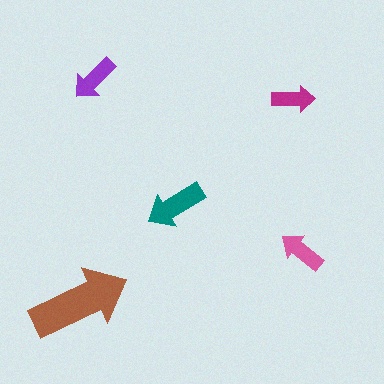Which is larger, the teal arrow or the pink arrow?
The teal one.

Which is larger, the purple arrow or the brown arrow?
The brown one.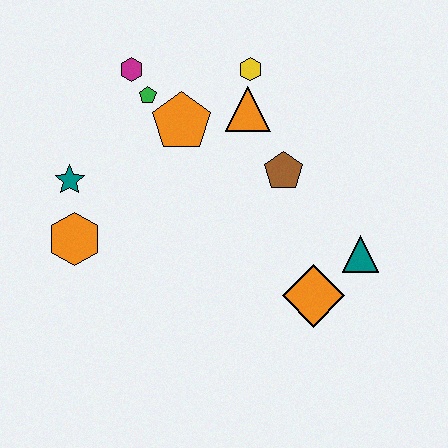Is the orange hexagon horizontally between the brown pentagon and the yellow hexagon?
No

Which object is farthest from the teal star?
The teal triangle is farthest from the teal star.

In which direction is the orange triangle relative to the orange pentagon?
The orange triangle is to the right of the orange pentagon.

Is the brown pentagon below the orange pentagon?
Yes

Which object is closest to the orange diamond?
The teal triangle is closest to the orange diamond.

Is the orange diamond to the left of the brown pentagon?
No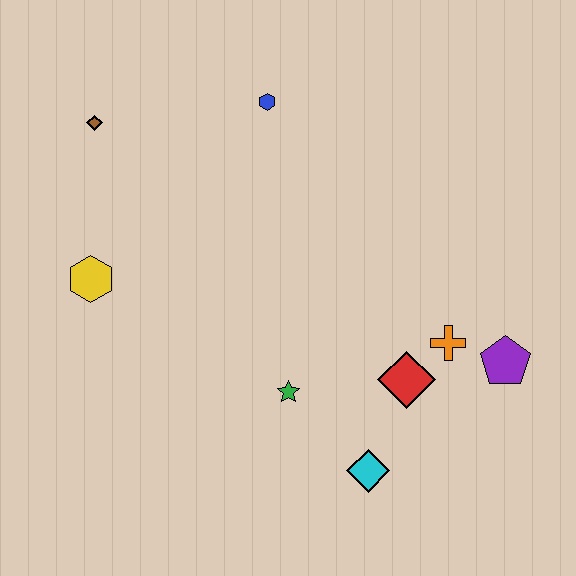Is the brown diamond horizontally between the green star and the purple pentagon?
No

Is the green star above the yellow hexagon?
No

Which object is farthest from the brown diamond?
The purple pentagon is farthest from the brown diamond.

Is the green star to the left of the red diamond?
Yes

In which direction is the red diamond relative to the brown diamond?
The red diamond is to the right of the brown diamond.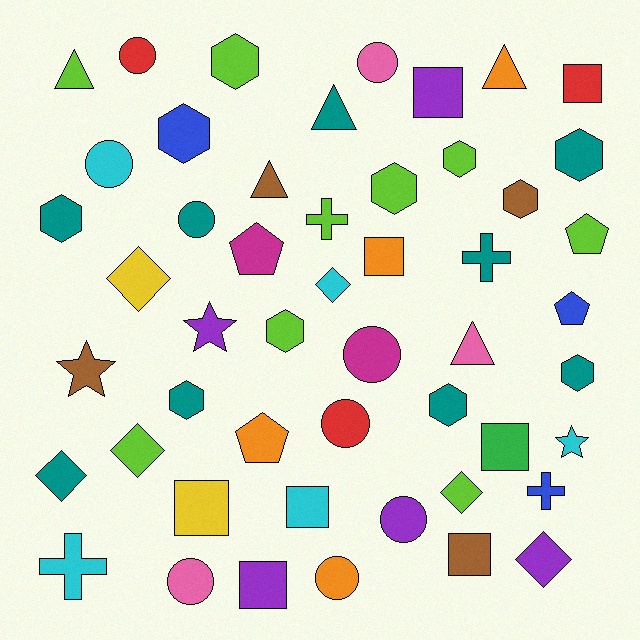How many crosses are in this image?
There are 4 crosses.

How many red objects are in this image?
There are 3 red objects.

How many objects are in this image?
There are 50 objects.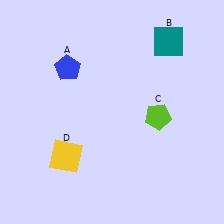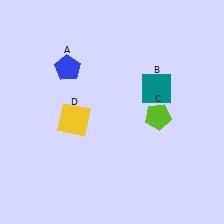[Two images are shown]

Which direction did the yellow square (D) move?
The yellow square (D) moved up.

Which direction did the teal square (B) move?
The teal square (B) moved down.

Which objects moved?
The objects that moved are: the teal square (B), the yellow square (D).